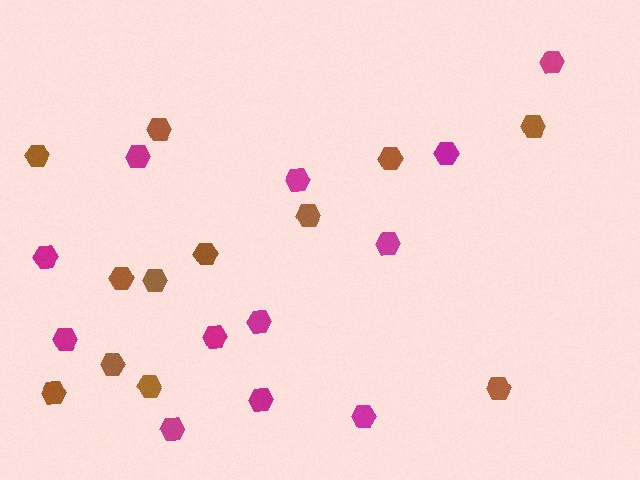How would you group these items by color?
There are 2 groups: one group of brown hexagons (12) and one group of magenta hexagons (12).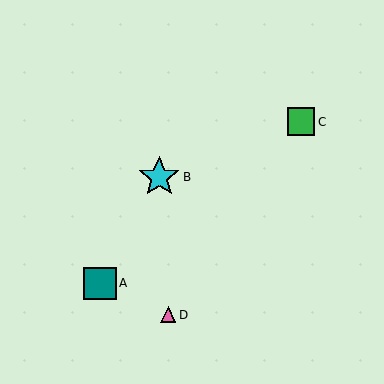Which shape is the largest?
The cyan star (labeled B) is the largest.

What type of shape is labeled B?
Shape B is a cyan star.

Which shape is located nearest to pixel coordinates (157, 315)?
The pink triangle (labeled D) at (168, 315) is nearest to that location.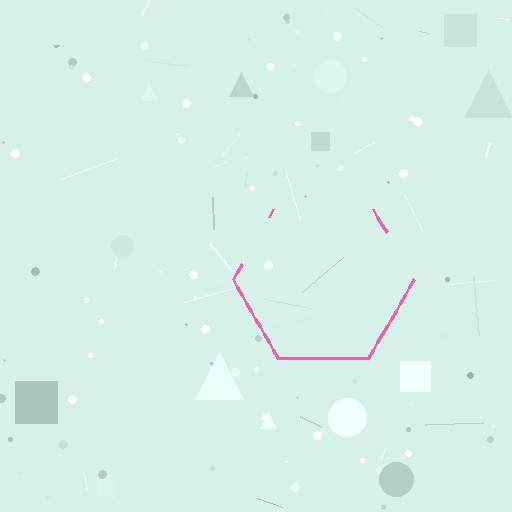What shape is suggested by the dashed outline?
The dashed outline suggests a hexagon.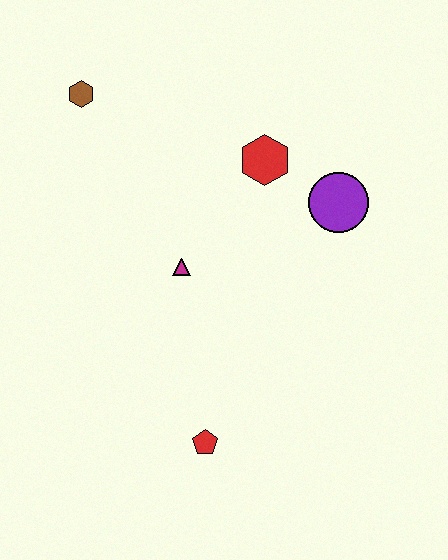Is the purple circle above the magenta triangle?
Yes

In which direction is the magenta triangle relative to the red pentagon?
The magenta triangle is above the red pentagon.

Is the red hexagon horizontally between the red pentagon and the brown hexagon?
No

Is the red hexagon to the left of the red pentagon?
No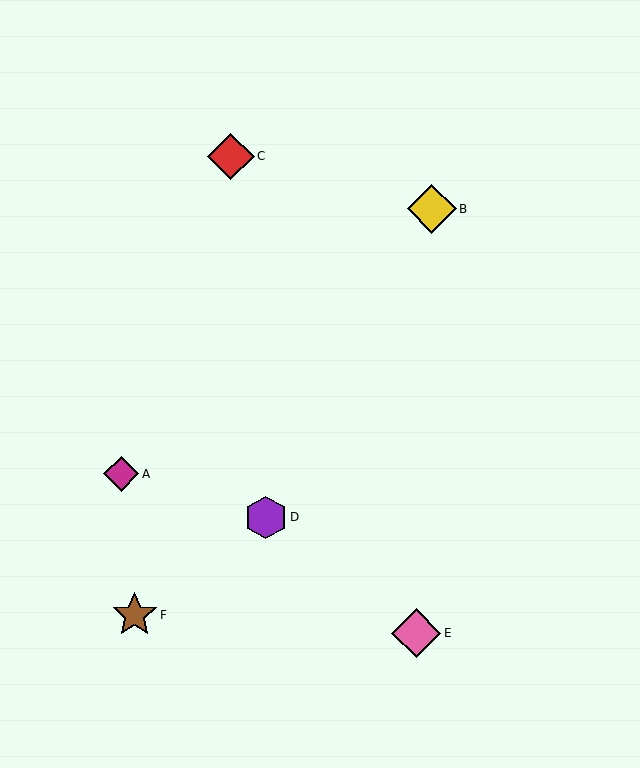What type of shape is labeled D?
Shape D is a purple hexagon.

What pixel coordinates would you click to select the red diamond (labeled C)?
Click at (231, 156) to select the red diamond C.